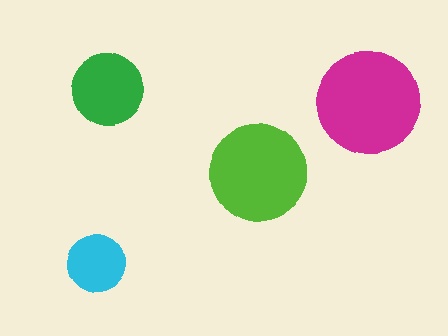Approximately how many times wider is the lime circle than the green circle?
About 1.5 times wider.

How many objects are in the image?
There are 4 objects in the image.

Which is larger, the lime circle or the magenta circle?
The magenta one.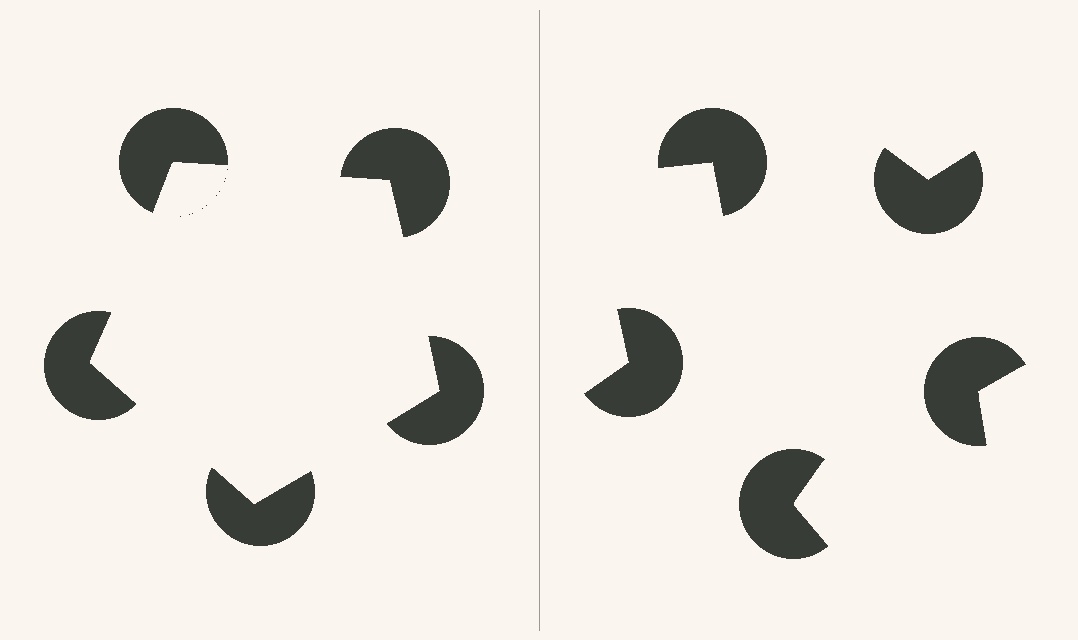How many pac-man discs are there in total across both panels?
10 — 5 on each side.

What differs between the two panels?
The pac-man discs are positioned identically on both sides; only the wedge orientations differ. On the left they align to a pentagon; on the right they are misaligned.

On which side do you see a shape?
An illusory pentagon appears on the left side. On the right side the wedge cuts are rotated, so no coherent shape forms.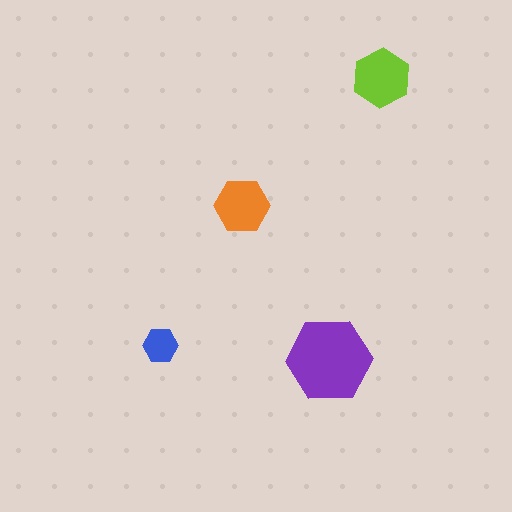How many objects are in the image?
There are 4 objects in the image.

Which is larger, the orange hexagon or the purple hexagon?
The purple one.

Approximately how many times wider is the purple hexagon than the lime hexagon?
About 1.5 times wider.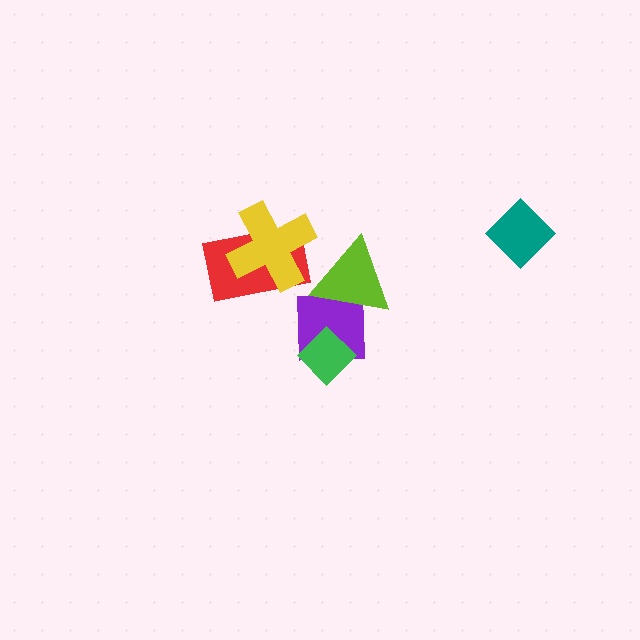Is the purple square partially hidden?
Yes, it is partially covered by another shape.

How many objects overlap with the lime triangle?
1 object overlaps with the lime triangle.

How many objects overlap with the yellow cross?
1 object overlaps with the yellow cross.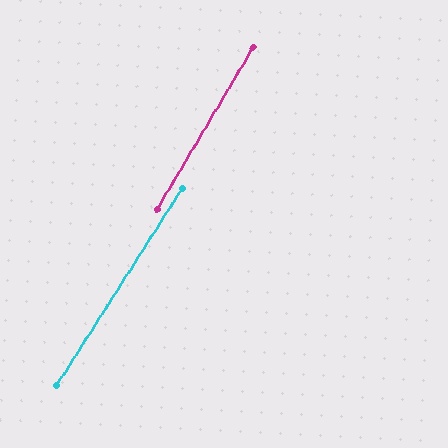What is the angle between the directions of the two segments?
Approximately 2 degrees.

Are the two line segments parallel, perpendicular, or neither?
Parallel — their directions differ by only 2.0°.